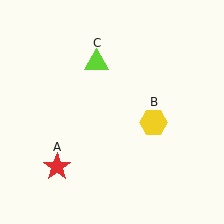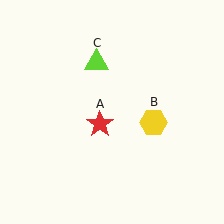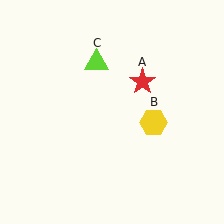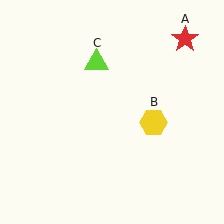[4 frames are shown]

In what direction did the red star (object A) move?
The red star (object A) moved up and to the right.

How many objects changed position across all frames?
1 object changed position: red star (object A).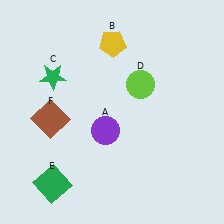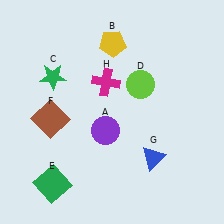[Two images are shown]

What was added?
A blue triangle (G), a magenta cross (H) were added in Image 2.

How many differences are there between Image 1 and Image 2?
There are 2 differences between the two images.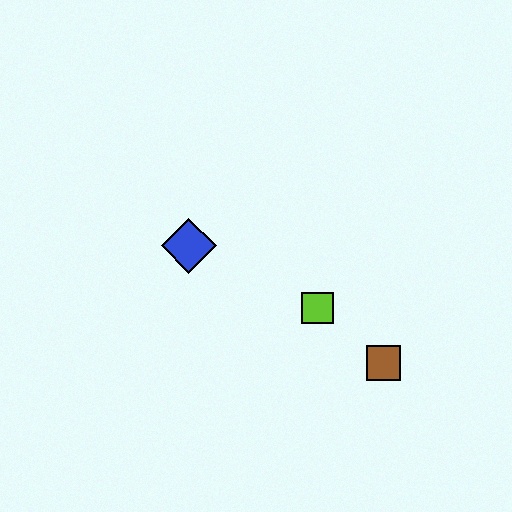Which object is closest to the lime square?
The brown square is closest to the lime square.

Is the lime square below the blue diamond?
Yes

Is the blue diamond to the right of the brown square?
No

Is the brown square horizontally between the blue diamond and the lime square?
No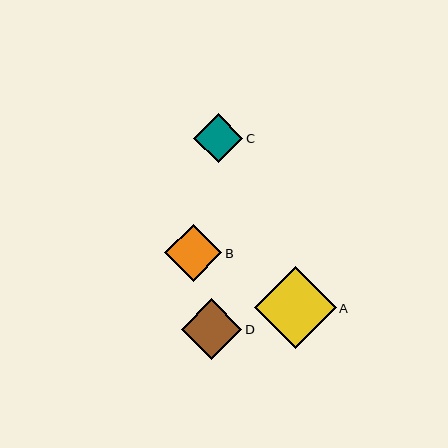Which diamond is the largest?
Diamond A is the largest with a size of approximately 82 pixels.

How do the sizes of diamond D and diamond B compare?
Diamond D and diamond B are approximately the same size.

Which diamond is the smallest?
Diamond C is the smallest with a size of approximately 49 pixels.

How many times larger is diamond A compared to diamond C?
Diamond A is approximately 1.7 times the size of diamond C.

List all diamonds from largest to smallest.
From largest to smallest: A, D, B, C.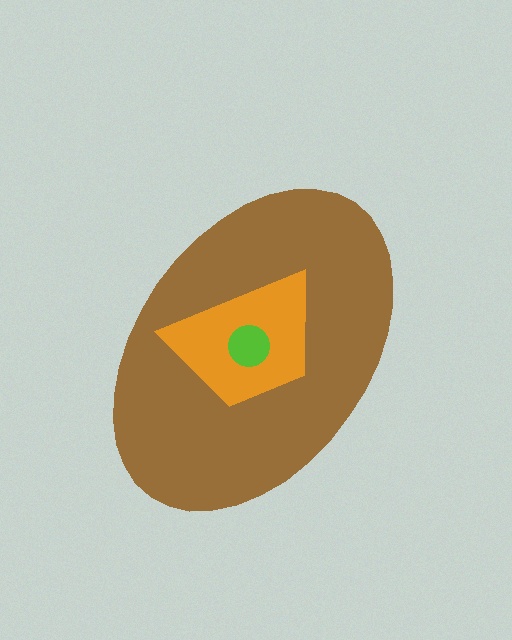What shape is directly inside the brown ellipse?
The orange trapezoid.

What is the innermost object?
The lime circle.